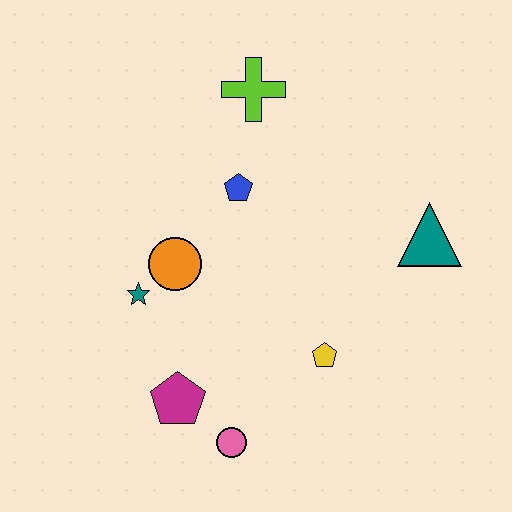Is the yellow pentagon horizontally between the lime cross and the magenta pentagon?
No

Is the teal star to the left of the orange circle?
Yes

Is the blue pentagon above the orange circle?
Yes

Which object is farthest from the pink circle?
The lime cross is farthest from the pink circle.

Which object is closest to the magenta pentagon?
The pink circle is closest to the magenta pentagon.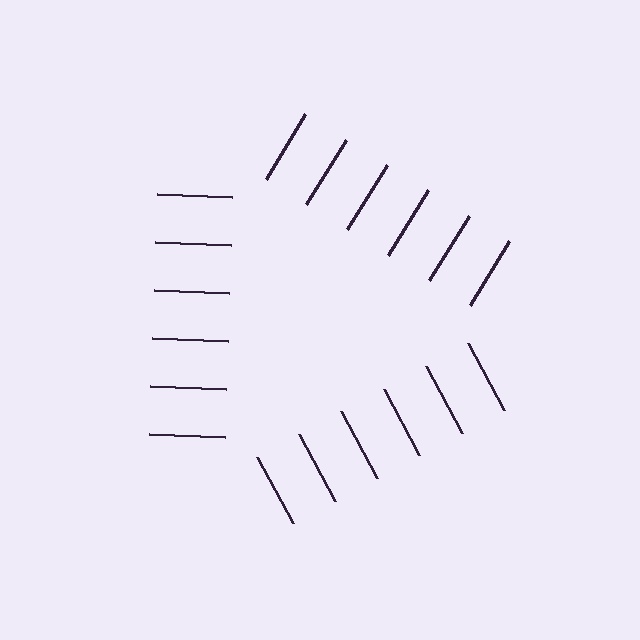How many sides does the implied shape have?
3 sides — the line-ends trace a triangle.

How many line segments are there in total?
18 — 6 along each of the 3 edges.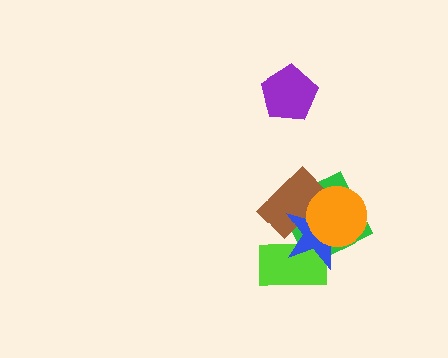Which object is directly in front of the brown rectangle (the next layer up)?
The blue star is directly in front of the brown rectangle.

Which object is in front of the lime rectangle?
The blue star is in front of the lime rectangle.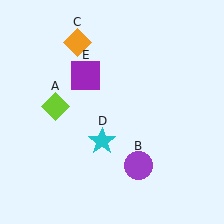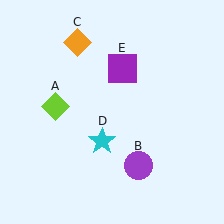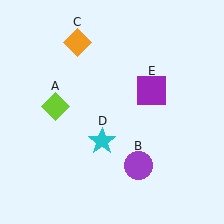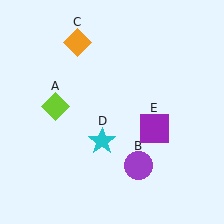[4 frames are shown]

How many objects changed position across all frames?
1 object changed position: purple square (object E).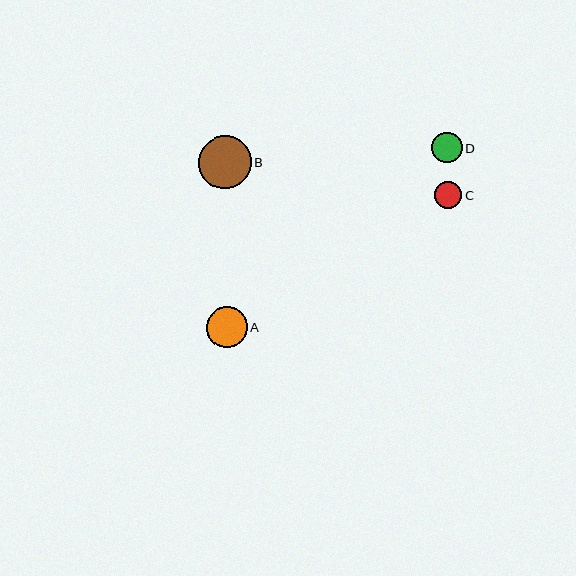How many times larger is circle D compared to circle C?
Circle D is approximately 1.1 times the size of circle C.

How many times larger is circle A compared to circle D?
Circle A is approximately 1.3 times the size of circle D.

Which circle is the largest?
Circle B is the largest with a size of approximately 53 pixels.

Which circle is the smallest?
Circle C is the smallest with a size of approximately 27 pixels.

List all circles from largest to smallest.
From largest to smallest: B, A, D, C.